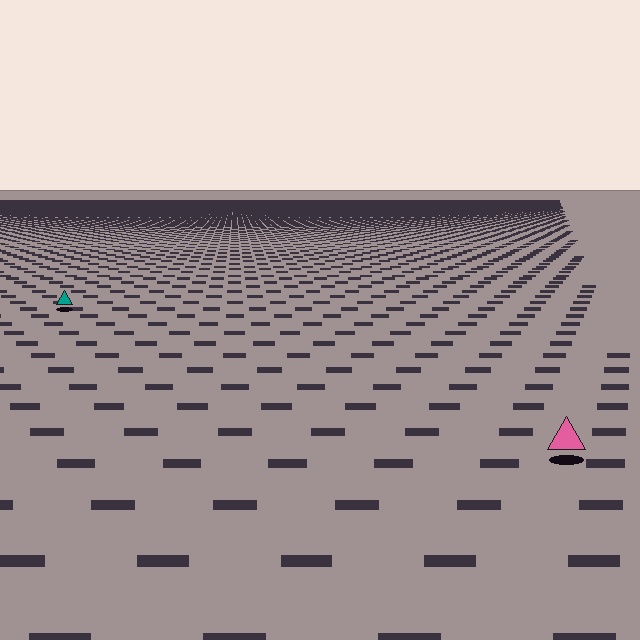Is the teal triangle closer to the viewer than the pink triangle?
No. The pink triangle is closer — you can tell from the texture gradient: the ground texture is coarser near it.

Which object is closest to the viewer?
The pink triangle is closest. The texture marks near it are larger and more spread out.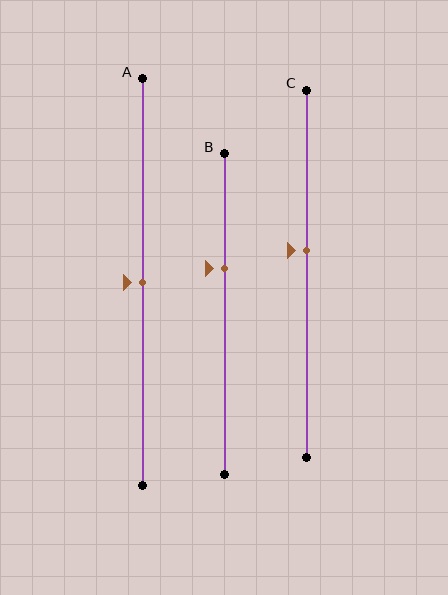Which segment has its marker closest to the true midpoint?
Segment A has its marker closest to the true midpoint.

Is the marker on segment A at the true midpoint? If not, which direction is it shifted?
Yes, the marker on segment A is at the true midpoint.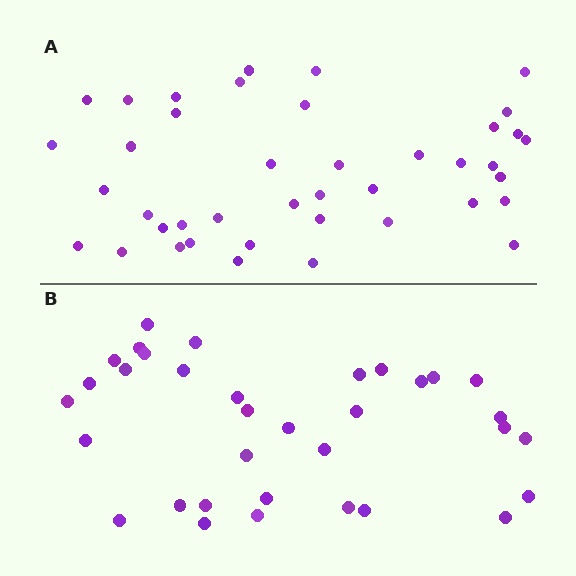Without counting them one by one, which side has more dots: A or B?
Region A (the top region) has more dots.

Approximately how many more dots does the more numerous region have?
Region A has roughly 8 or so more dots than region B.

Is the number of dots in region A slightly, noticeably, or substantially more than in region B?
Region A has only slightly more — the two regions are fairly close. The ratio is roughly 1.2 to 1.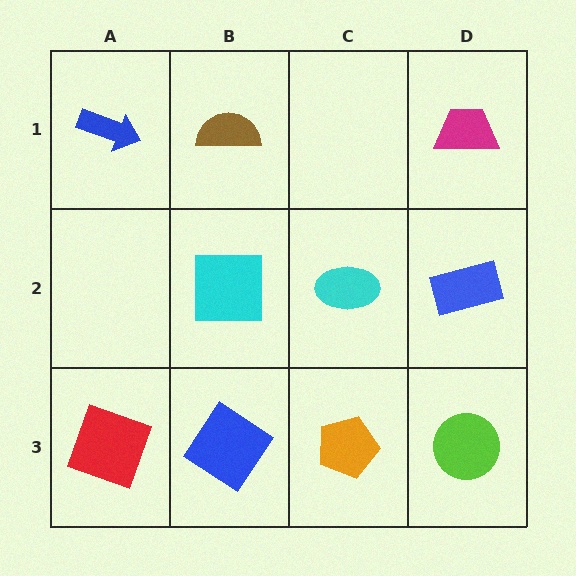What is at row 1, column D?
A magenta trapezoid.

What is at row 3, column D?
A lime circle.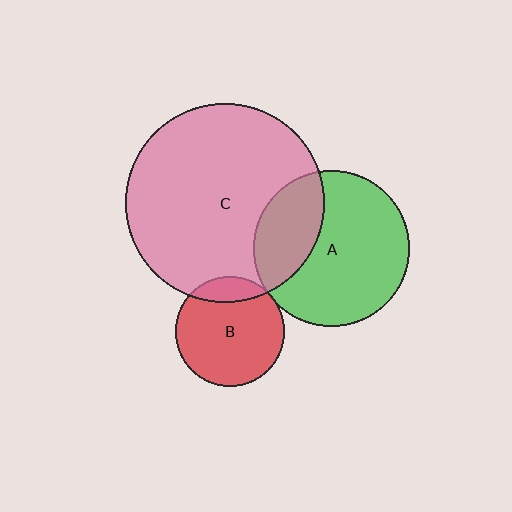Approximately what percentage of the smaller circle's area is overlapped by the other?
Approximately 5%.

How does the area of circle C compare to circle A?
Approximately 1.6 times.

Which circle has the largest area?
Circle C (pink).